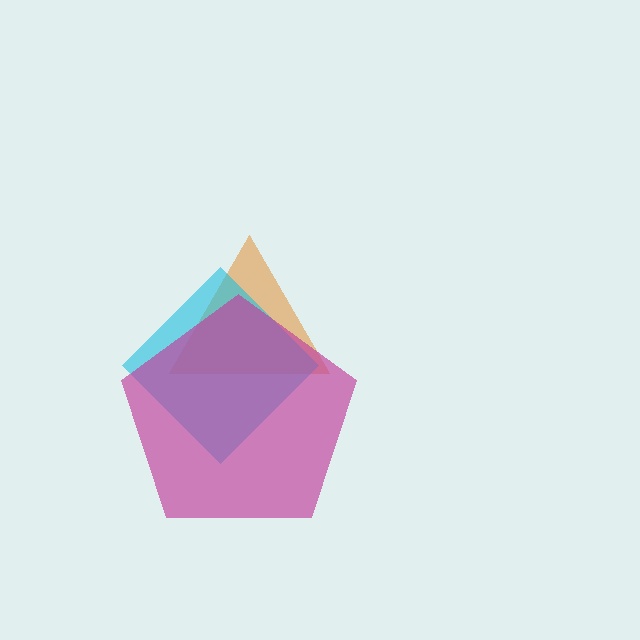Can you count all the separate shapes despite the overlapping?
Yes, there are 3 separate shapes.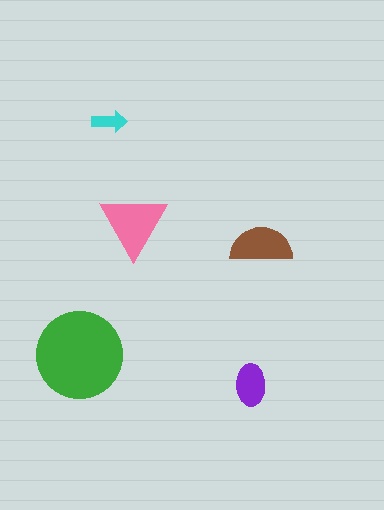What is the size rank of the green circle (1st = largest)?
1st.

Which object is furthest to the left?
The green circle is leftmost.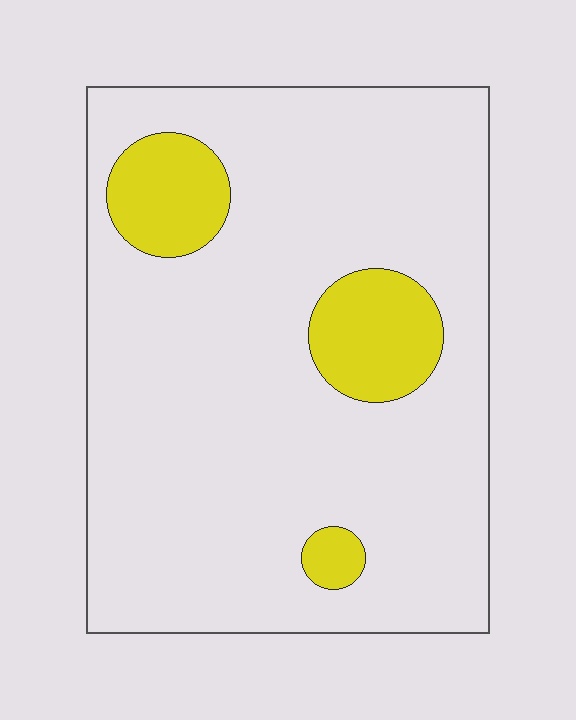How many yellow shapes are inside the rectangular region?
3.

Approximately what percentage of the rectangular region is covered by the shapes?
Approximately 15%.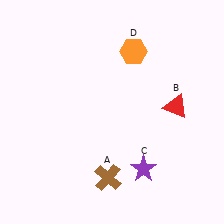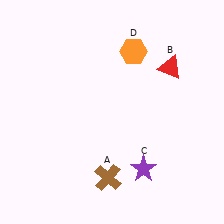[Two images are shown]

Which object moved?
The red triangle (B) moved up.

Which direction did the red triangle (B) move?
The red triangle (B) moved up.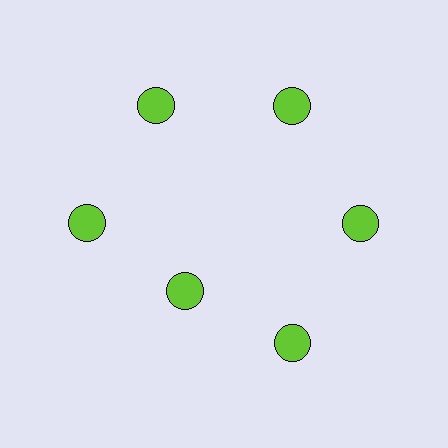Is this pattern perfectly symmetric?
No. The 6 lime circles are arranged in a ring, but one element near the 7 o'clock position is pulled inward toward the center, breaking the 6-fold rotational symmetry.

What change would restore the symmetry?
The symmetry would be restored by moving it outward, back onto the ring so that all 6 circles sit at equal angles and equal distance from the center.